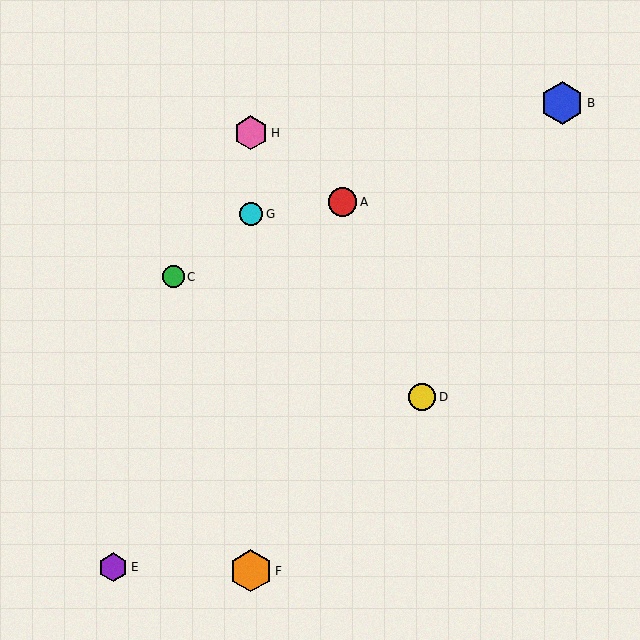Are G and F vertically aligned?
Yes, both are at x≈251.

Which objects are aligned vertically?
Objects F, G, H are aligned vertically.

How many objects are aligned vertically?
3 objects (F, G, H) are aligned vertically.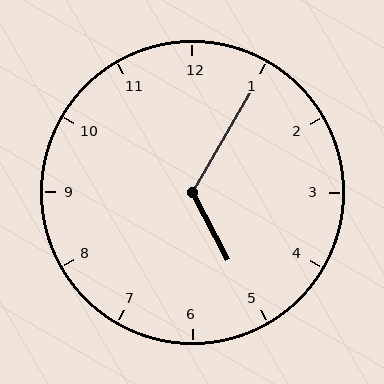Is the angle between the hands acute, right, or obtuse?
It is obtuse.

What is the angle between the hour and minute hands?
Approximately 122 degrees.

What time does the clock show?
5:05.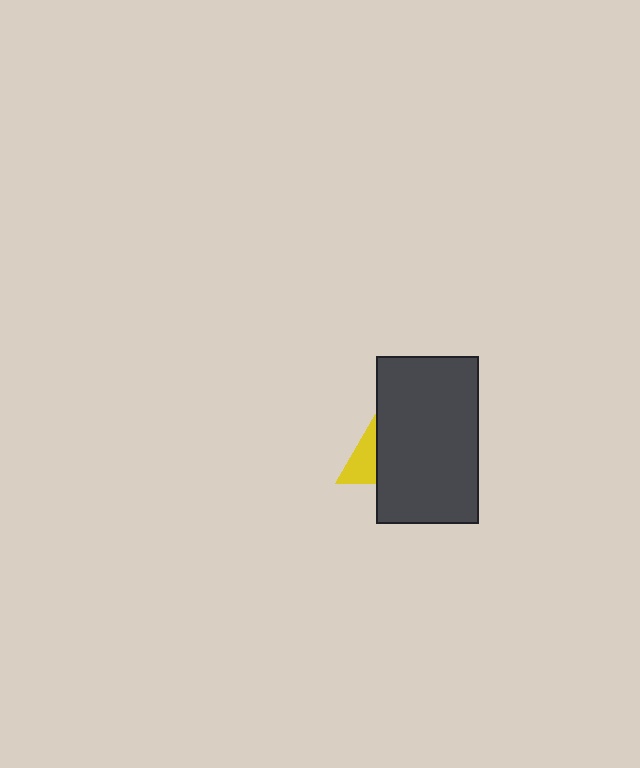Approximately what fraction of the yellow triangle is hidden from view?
Roughly 59% of the yellow triangle is hidden behind the dark gray rectangle.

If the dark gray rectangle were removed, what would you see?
You would see the complete yellow triangle.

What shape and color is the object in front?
The object in front is a dark gray rectangle.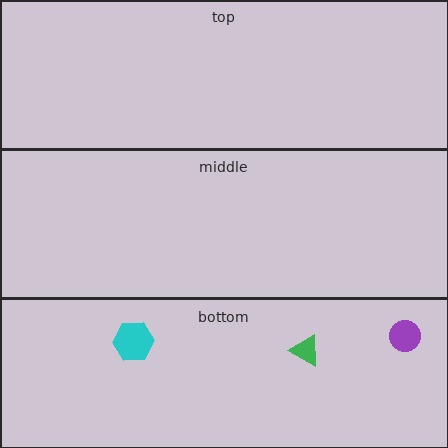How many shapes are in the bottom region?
3.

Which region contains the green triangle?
The bottom region.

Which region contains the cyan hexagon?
The bottom region.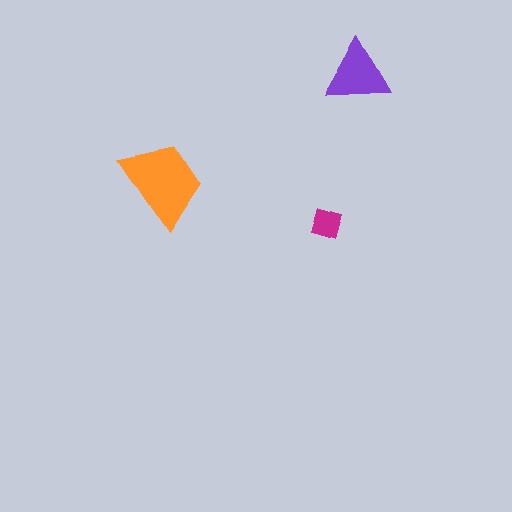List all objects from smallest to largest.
The magenta square, the purple triangle, the orange trapezoid.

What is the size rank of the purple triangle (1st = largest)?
2nd.